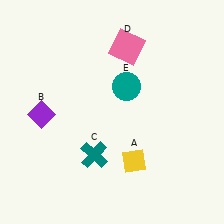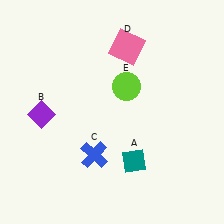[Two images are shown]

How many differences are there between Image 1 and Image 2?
There are 3 differences between the two images.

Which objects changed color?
A changed from yellow to teal. C changed from teal to blue. E changed from teal to lime.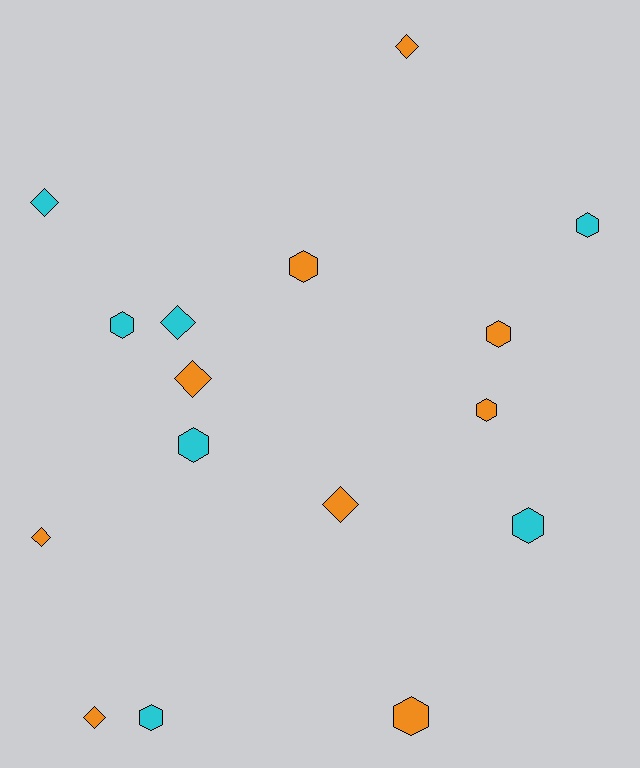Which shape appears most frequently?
Hexagon, with 9 objects.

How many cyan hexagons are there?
There are 5 cyan hexagons.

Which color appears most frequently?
Orange, with 9 objects.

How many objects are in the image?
There are 16 objects.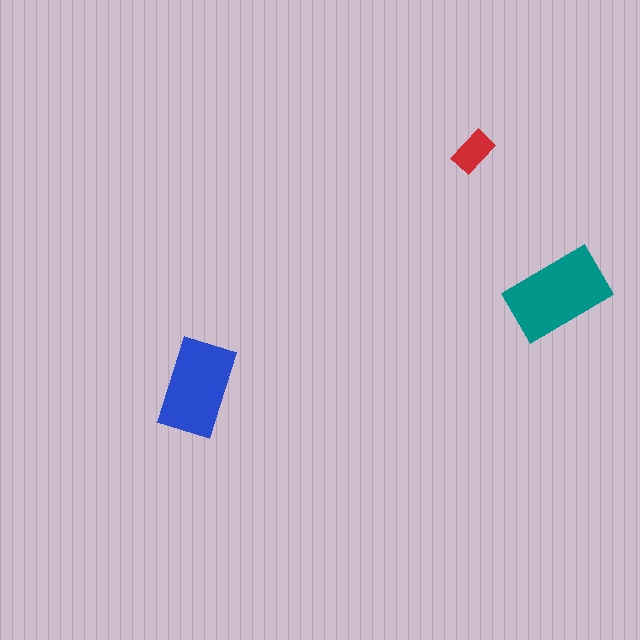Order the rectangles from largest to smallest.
the teal one, the blue one, the red one.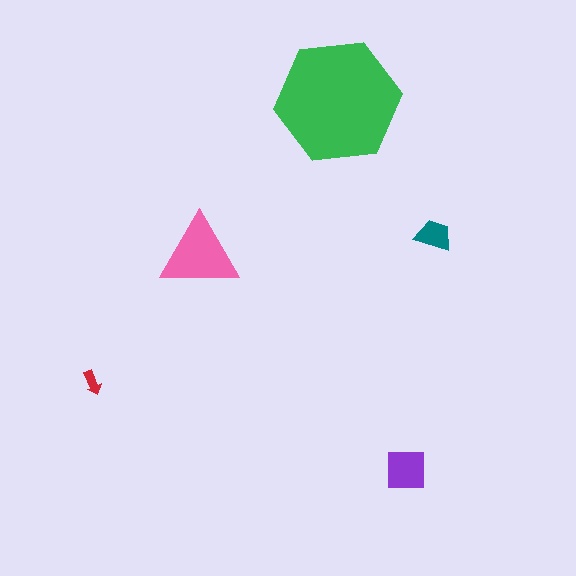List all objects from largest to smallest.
The green hexagon, the pink triangle, the purple square, the teal trapezoid, the red arrow.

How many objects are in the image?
There are 5 objects in the image.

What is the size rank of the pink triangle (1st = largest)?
2nd.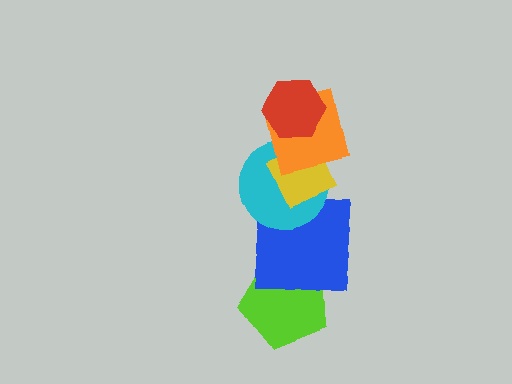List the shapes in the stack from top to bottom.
From top to bottom: the red hexagon, the orange square, the yellow diamond, the cyan circle, the blue square, the lime pentagon.